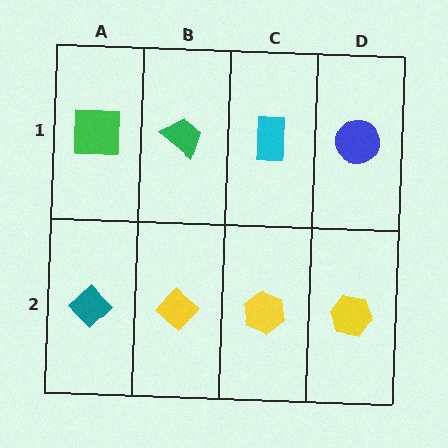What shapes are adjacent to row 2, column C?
A cyan rectangle (row 1, column C), a yellow diamond (row 2, column B), a yellow hexagon (row 2, column D).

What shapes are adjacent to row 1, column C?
A yellow hexagon (row 2, column C), a green trapezoid (row 1, column B), a blue circle (row 1, column D).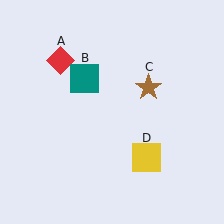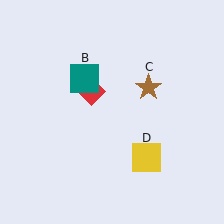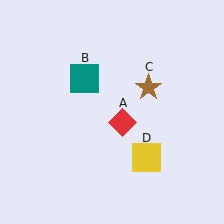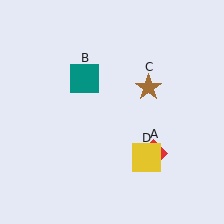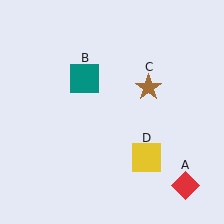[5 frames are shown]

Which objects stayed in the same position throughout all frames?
Teal square (object B) and brown star (object C) and yellow square (object D) remained stationary.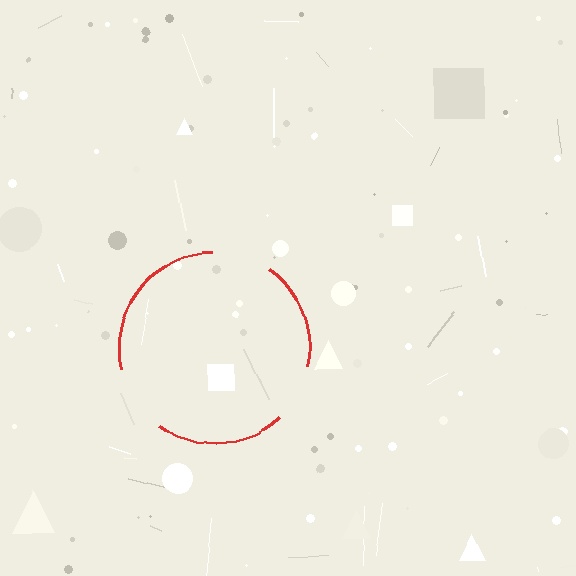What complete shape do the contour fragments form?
The contour fragments form a circle.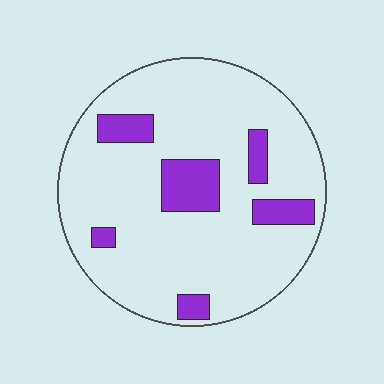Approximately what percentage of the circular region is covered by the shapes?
Approximately 15%.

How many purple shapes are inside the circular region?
6.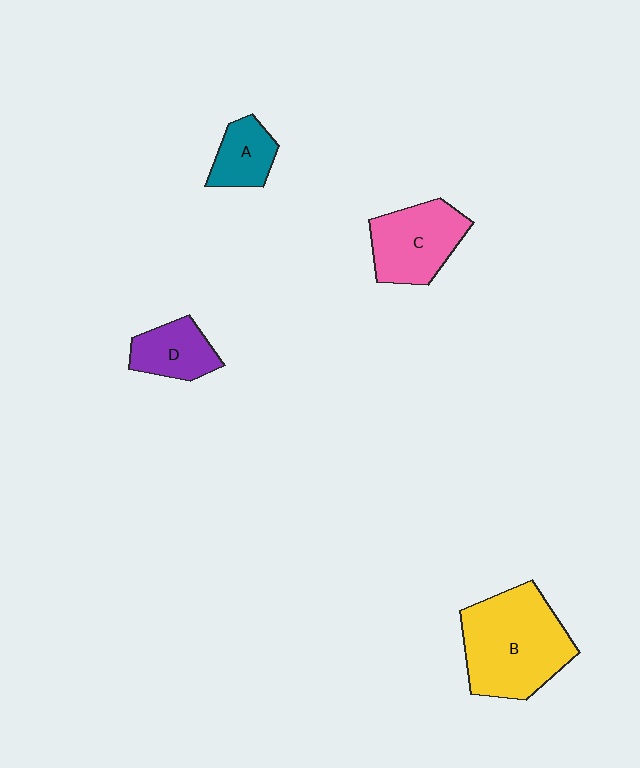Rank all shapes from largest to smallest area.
From largest to smallest: B (yellow), C (pink), D (purple), A (teal).